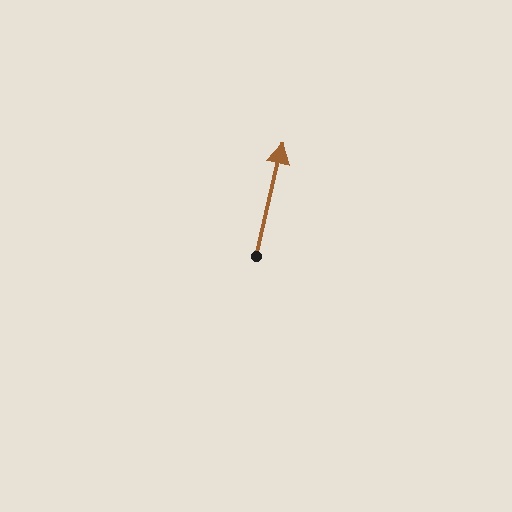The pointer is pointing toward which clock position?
Roughly 12 o'clock.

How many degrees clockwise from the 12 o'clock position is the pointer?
Approximately 13 degrees.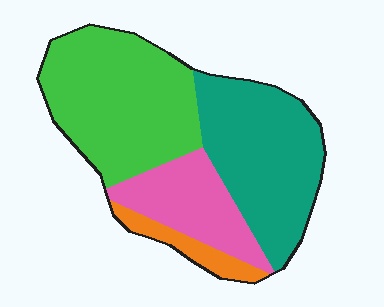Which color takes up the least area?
Orange, at roughly 5%.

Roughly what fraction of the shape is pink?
Pink takes up less than a quarter of the shape.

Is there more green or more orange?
Green.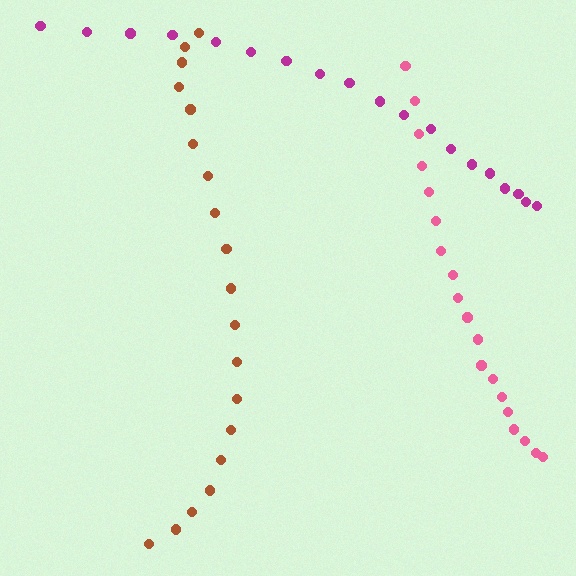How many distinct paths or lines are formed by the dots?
There are 3 distinct paths.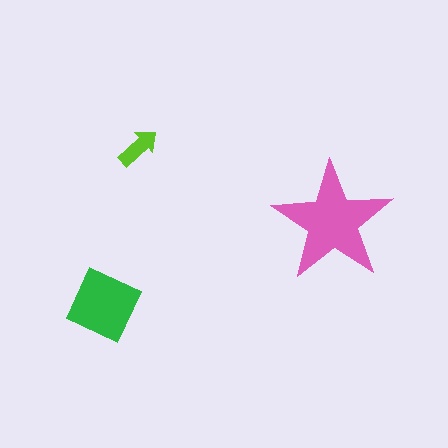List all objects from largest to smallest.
The pink star, the green square, the lime arrow.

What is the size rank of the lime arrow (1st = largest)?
3rd.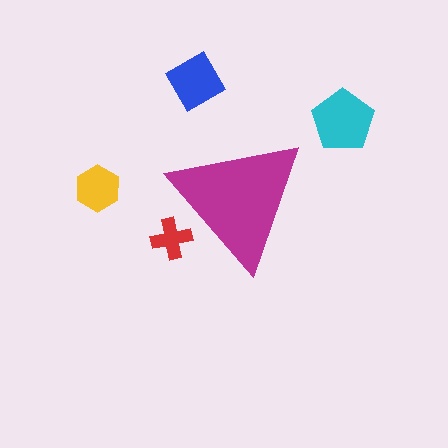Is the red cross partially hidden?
Yes, the red cross is partially hidden behind the magenta triangle.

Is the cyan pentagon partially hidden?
No, the cyan pentagon is fully visible.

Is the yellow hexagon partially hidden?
No, the yellow hexagon is fully visible.